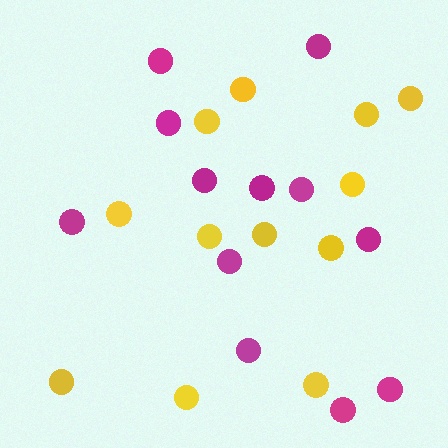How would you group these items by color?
There are 2 groups: one group of magenta circles (12) and one group of yellow circles (12).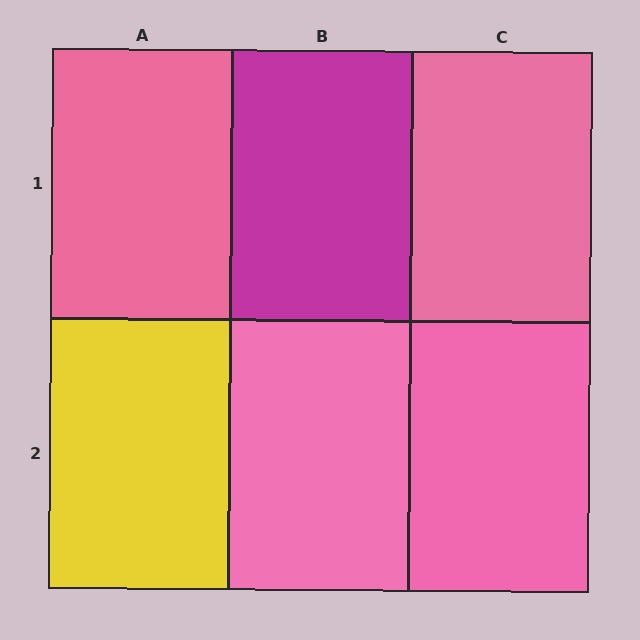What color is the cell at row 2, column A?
Yellow.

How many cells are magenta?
1 cell is magenta.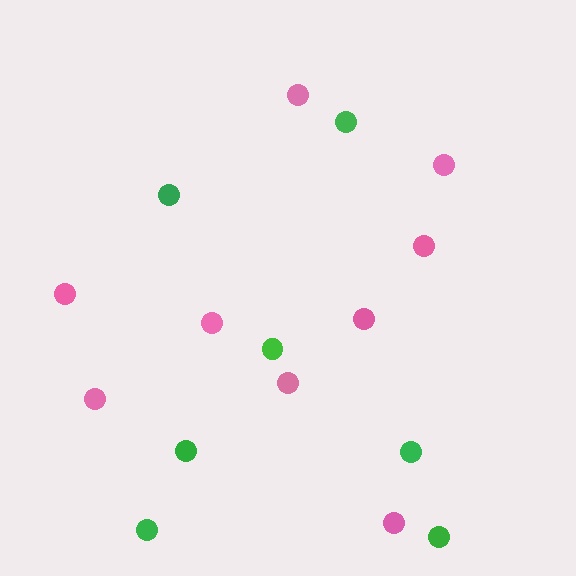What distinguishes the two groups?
There are 2 groups: one group of green circles (7) and one group of pink circles (9).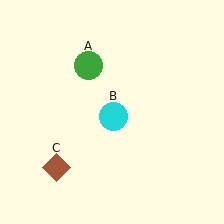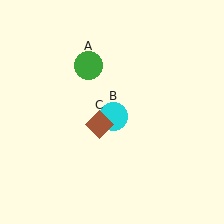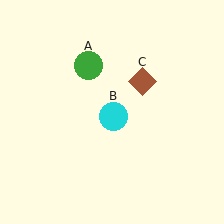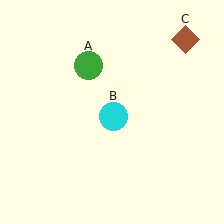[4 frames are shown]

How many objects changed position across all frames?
1 object changed position: brown diamond (object C).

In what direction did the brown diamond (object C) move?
The brown diamond (object C) moved up and to the right.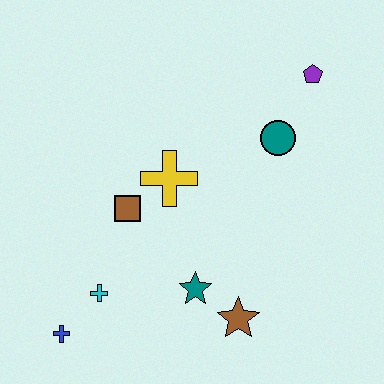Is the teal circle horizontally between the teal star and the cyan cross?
No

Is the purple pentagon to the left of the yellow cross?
No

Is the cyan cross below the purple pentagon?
Yes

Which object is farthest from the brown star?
The purple pentagon is farthest from the brown star.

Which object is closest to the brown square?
The yellow cross is closest to the brown square.